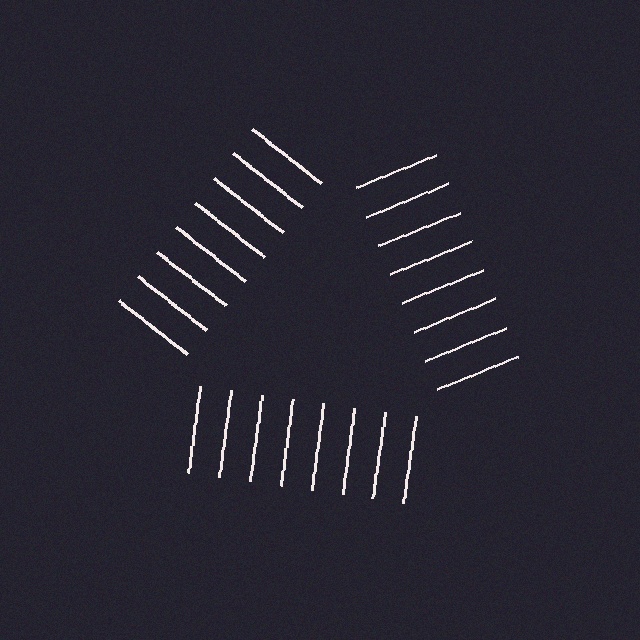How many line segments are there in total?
24 — 8 along each of the 3 edges.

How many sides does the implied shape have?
3 sides — the line-ends trace a triangle.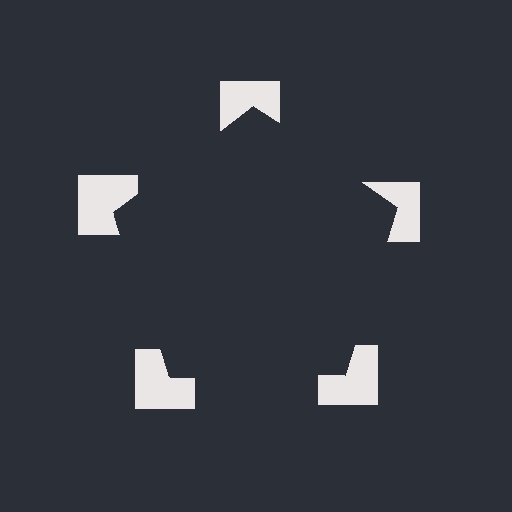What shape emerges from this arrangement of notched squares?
An illusory pentagon — its edges are inferred from the aligned wedge cuts in the notched squares, not physically drawn.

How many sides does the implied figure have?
5 sides.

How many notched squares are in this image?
There are 5 — one at each vertex of the illusory pentagon.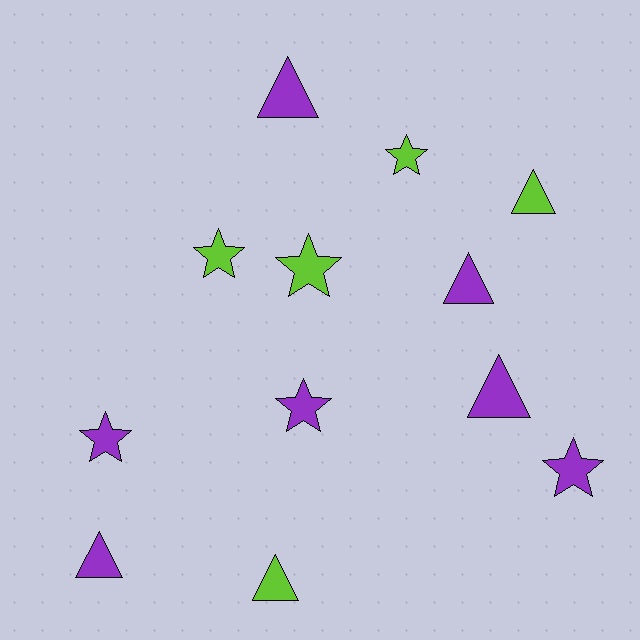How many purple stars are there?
There are 3 purple stars.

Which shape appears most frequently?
Star, with 6 objects.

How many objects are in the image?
There are 12 objects.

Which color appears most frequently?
Purple, with 7 objects.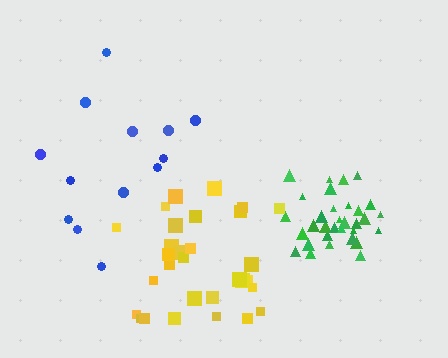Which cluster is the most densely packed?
Green.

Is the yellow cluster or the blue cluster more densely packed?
Yellow.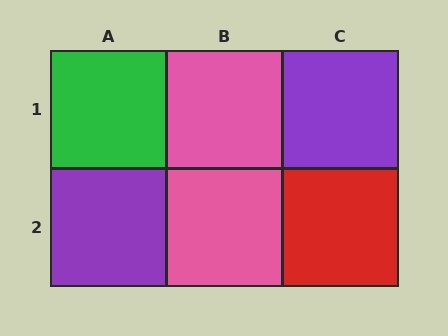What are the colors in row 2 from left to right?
Purple, pink, red.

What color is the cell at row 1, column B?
Pink.